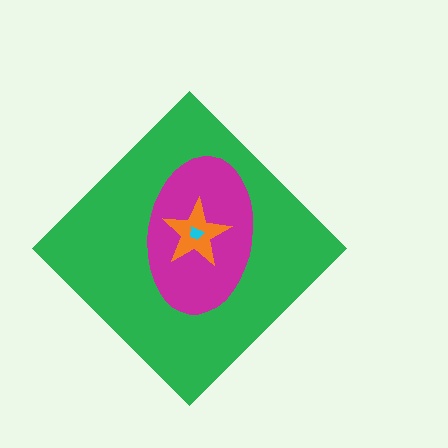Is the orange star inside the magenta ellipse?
Yes.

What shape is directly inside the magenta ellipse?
The orange star.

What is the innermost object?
The cyan trapezoid.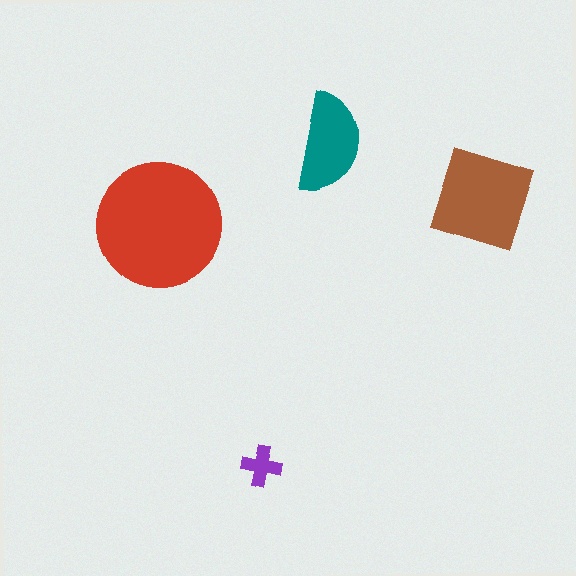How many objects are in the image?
There are 4 objects in the image.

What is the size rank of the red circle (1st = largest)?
1st.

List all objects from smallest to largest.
The purple cross, the teal semicircle, the brown square, the red circle.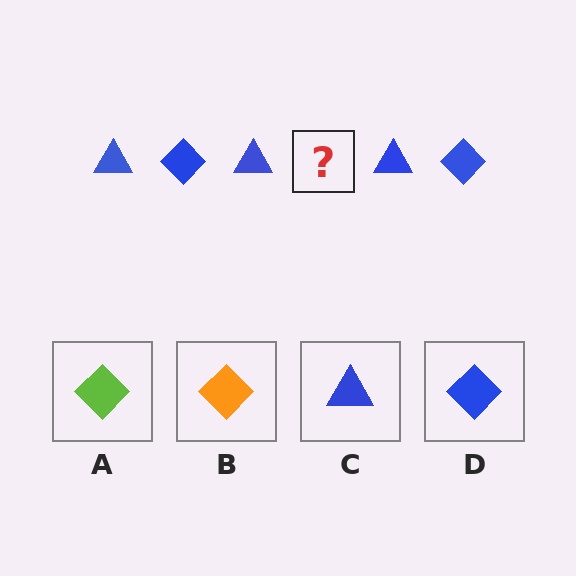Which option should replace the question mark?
Option D.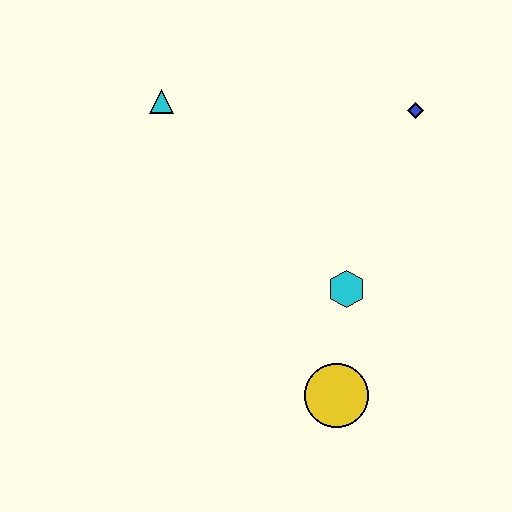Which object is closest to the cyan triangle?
The blue diamond is closest to the cyan triangle.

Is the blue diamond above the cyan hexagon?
Yes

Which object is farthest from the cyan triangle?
The yellow circle is farthest from the cyan triangle.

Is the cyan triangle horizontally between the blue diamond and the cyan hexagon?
No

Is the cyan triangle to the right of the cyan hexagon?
No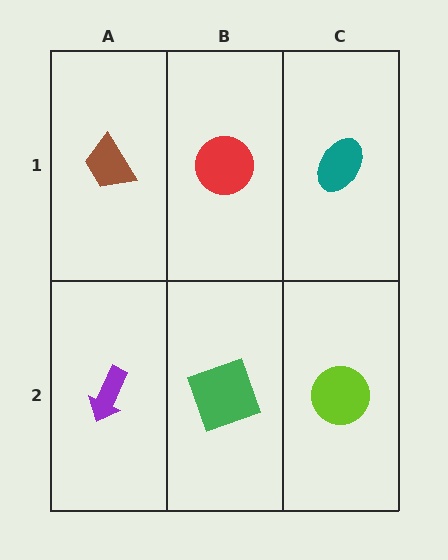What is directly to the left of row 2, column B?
A purple arrow.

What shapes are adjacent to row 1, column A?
A purple arrow (row 2, column A), a red circle (row 1, column B).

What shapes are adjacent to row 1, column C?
A lime circle (row 2, column C), a red circle (row 1, column B).